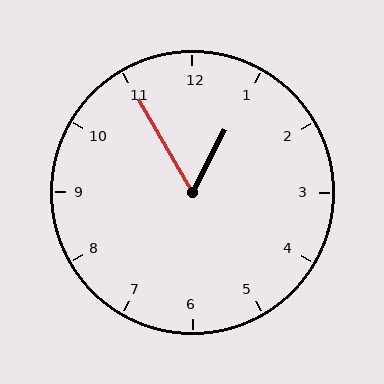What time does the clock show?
12:55.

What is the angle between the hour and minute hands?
Approximately 58 degrees.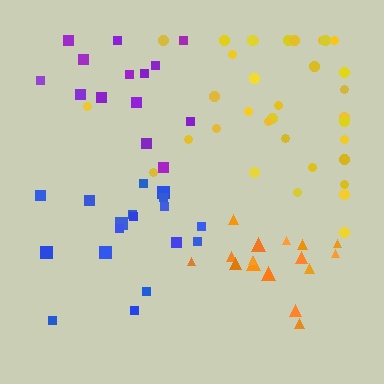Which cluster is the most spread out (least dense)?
Purple.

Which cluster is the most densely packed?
Orange.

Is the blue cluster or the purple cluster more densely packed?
Blue.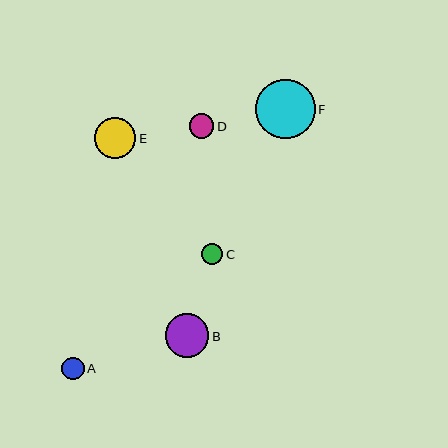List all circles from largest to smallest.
From largest to smallest: F, B, E, D, A, C.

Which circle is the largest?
Circle F is the largest with a size of approximately 59 pixels.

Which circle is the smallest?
Circle C is the smallest with a size of approximately 21 pixels.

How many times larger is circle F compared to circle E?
Circle F is approximately 1.4 times the size of circle E.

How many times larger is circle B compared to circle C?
Circle B is approximately 2.0 times the size of circle C.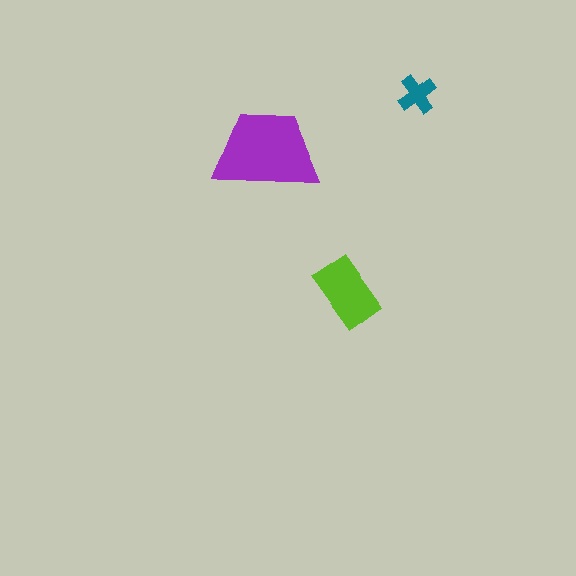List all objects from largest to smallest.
The purple trapezoid, the lime rectangle, the teal cross.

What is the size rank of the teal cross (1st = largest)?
3rd.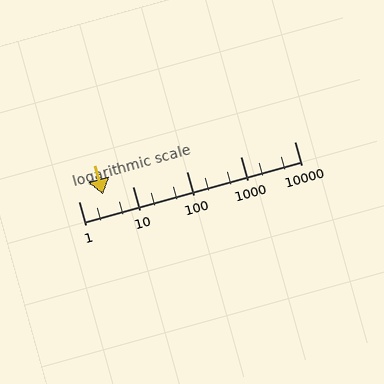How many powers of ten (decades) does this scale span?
The scale spans 4 decades, from 1 to 10000.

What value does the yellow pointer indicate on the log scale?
The pointer indicates approximately 2.8.